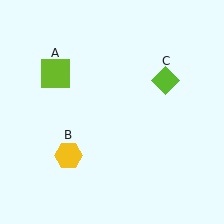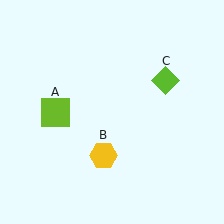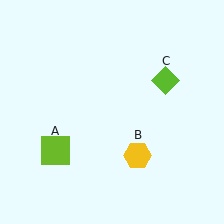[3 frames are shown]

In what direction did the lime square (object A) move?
The lime square (object A) moved down.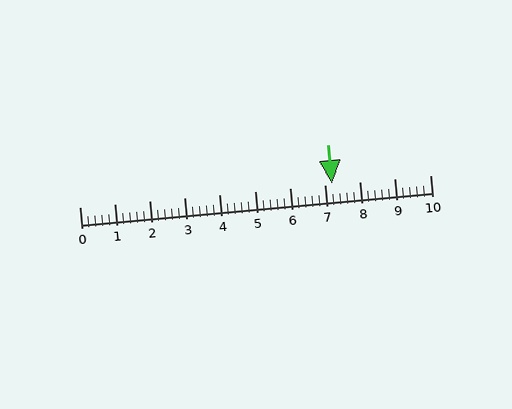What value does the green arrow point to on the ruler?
The green arrow points to approximately 7.2.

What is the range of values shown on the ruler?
The ruler shows values from 0 to 10.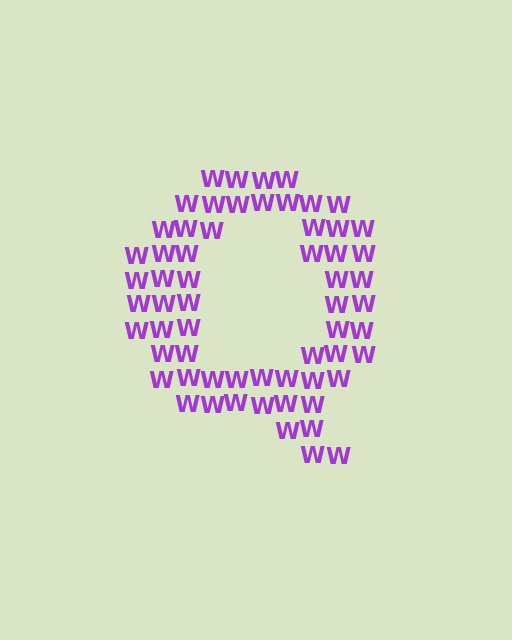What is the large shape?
The large shape is the letter Q.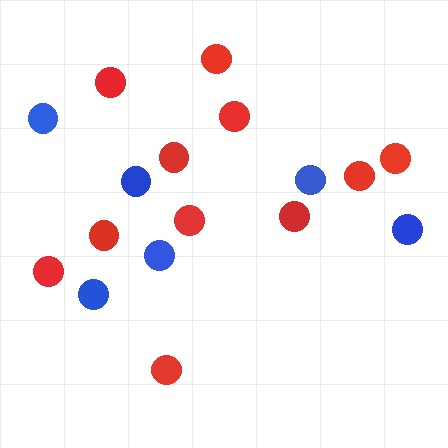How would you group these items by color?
There are 2 groups: one group of red circles (11) and one group of blue circles (6).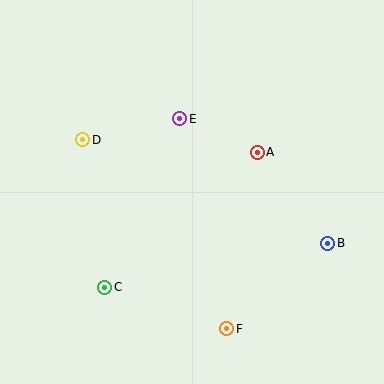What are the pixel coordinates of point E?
Point E is at (180, 119).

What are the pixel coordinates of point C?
Point C is at (105, 287).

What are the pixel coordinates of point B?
Point B is at (328, 243).